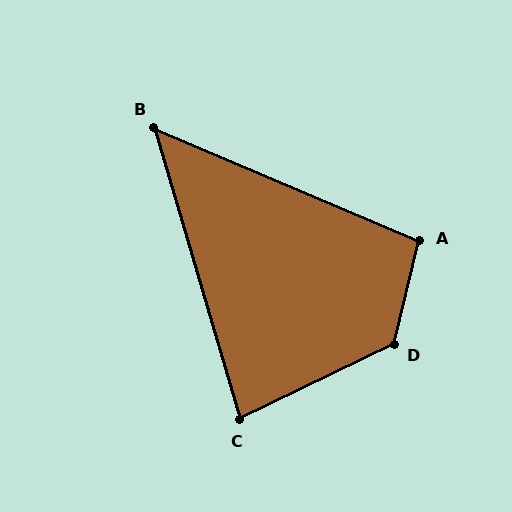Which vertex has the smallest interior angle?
B, at approximately 50 degrees.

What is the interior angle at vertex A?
Approximately 100 degrees (obtuse).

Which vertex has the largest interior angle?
D, at approximately 130 degrees.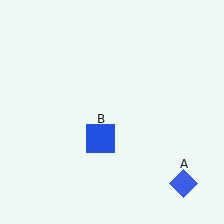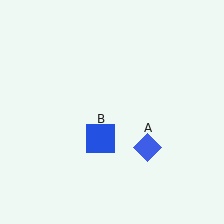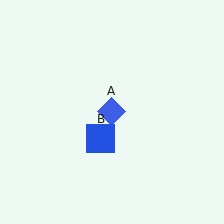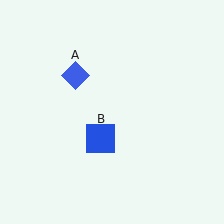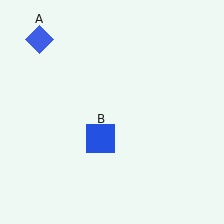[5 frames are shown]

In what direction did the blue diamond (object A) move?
The blue diamond (object A) moved up and to the left.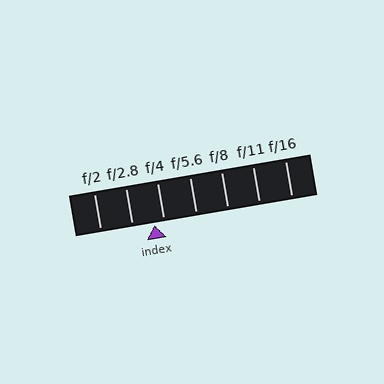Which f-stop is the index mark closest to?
The index mark is closest to f/4.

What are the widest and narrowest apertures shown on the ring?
The widest aperture shown is f/2 and the narrowest is f/16.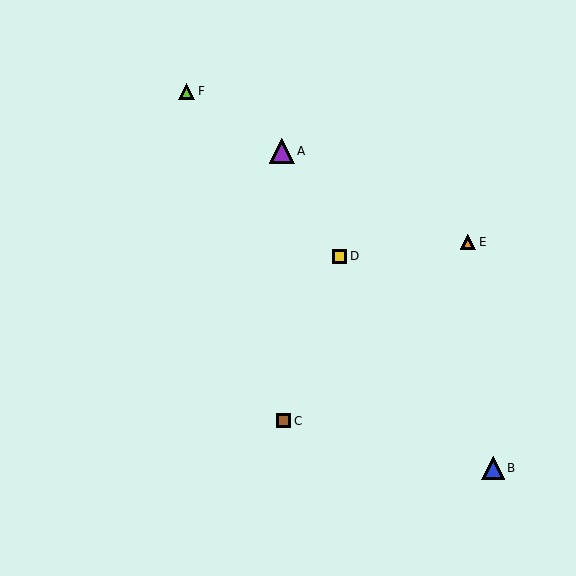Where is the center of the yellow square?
The center of the yellow square is at (339, 256).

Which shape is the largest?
The purple triangle (labeled A) is the largest.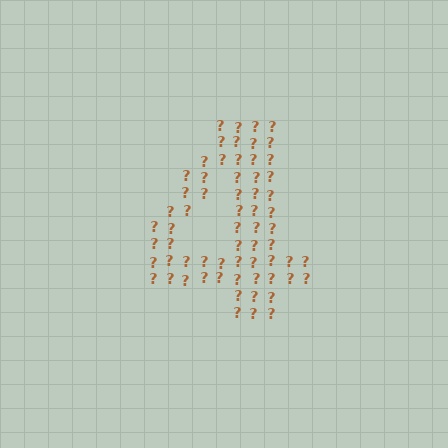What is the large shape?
The large shape is the digit 4.